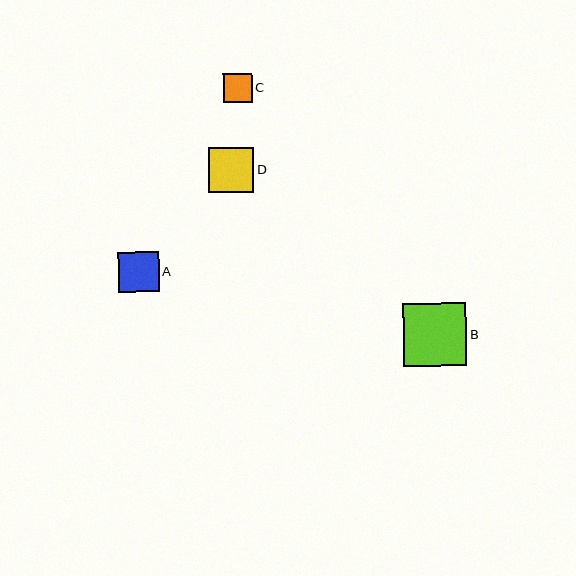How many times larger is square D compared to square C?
Square D is approximately 1.6 times the size of square C.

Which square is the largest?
Square B is the largest with a size of approximately 63 pixels.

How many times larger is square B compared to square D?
Square B is approximately 1.4 times the size of square D.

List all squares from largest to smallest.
From largest to smallest: B, D, A, C.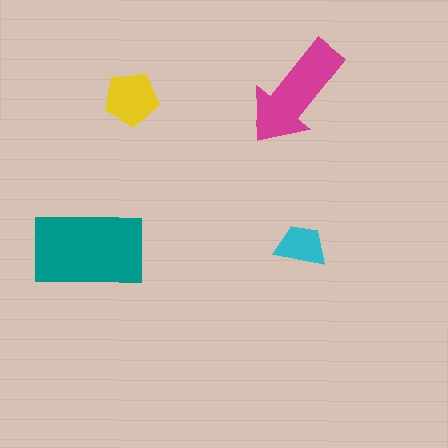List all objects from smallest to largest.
The cyan trapezoid, the yellow pentagon, the magenta arrow, the teal rectangle.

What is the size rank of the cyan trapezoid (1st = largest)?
4th.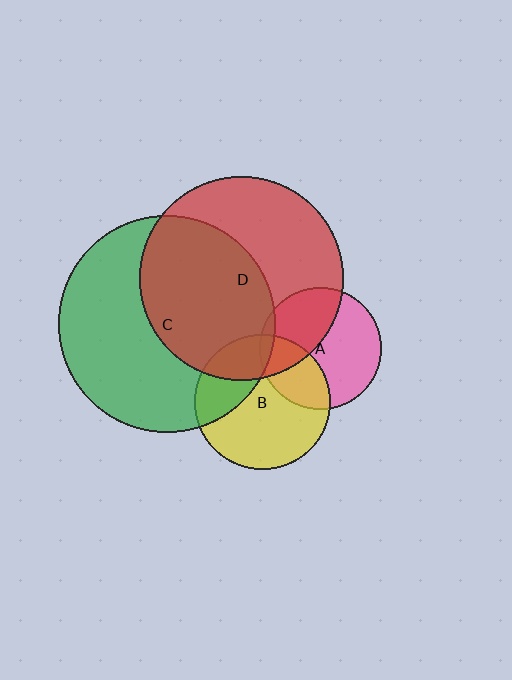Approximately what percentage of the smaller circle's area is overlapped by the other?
Approximately 30%.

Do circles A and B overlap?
Yes.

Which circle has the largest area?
Circle C (green).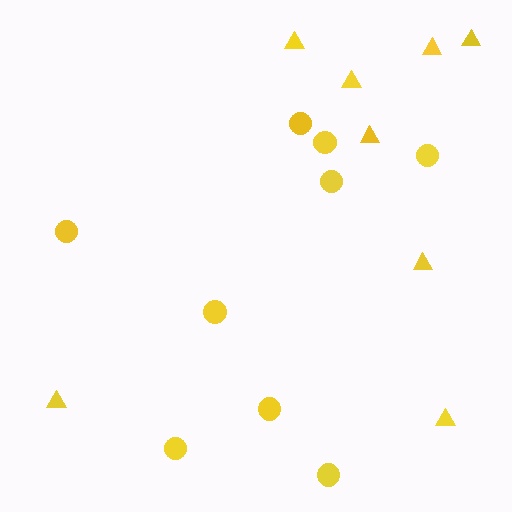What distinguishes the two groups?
There are 2 groups: one group of circles (9) and one group of triangles (8).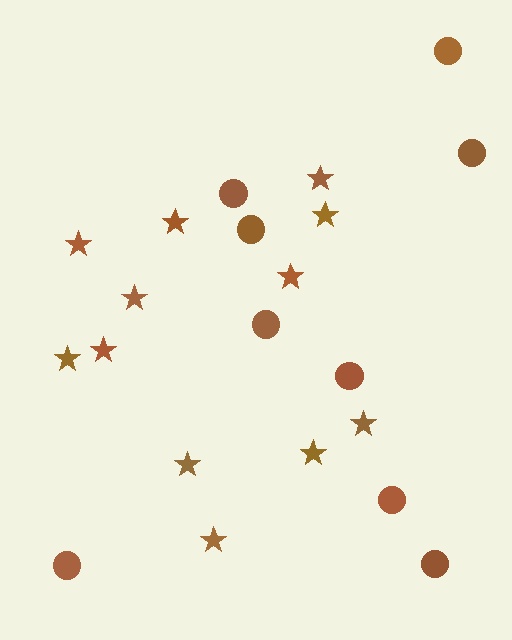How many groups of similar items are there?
There are 2 groups: one group of circles (9) and one group of stars (12).